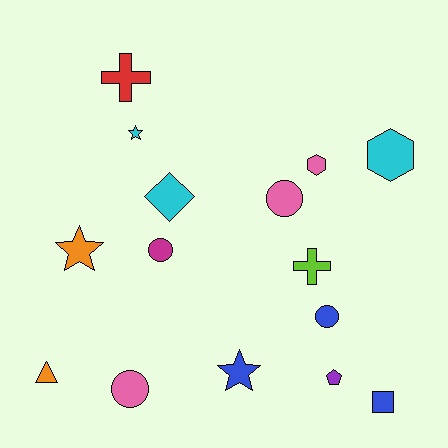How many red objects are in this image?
There is 1 red object.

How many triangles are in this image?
There is 1 triangle.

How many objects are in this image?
There are 15 objects.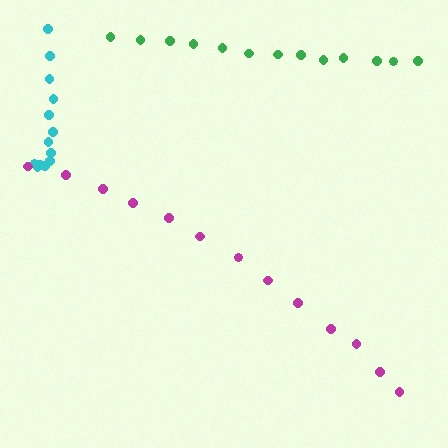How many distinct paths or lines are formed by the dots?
There are 3 distinct paths.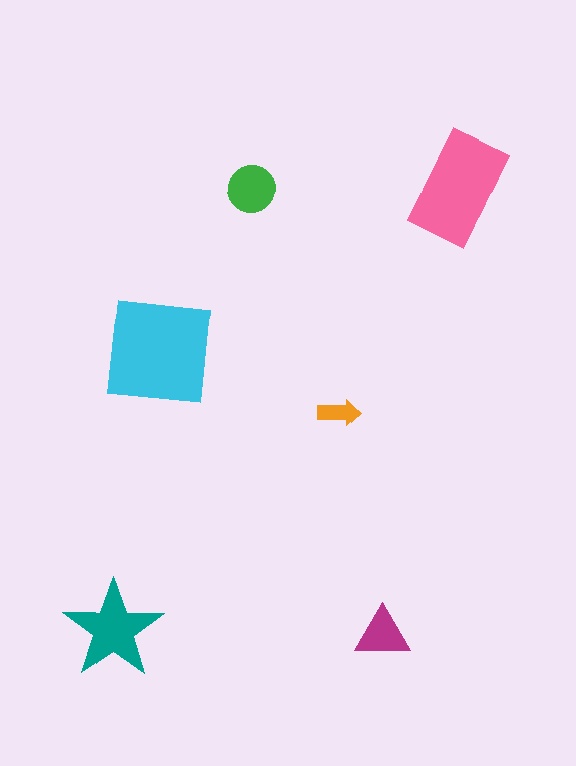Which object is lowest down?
The magenta triangle is bottommost.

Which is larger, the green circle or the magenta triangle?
The green circle.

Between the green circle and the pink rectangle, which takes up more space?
The pink rectangle.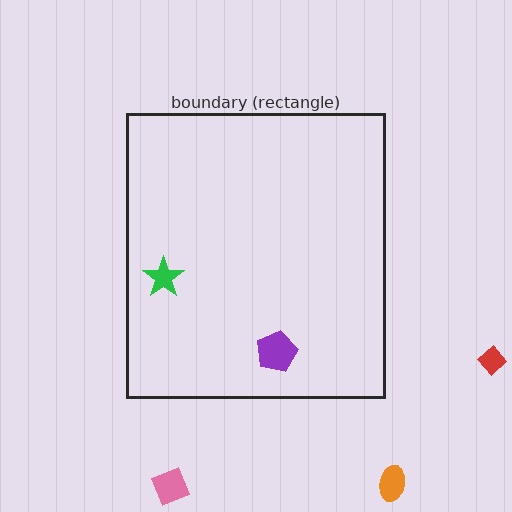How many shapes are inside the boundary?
2 inside, 3 outside.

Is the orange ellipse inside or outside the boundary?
Outside.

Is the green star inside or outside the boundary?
Inside.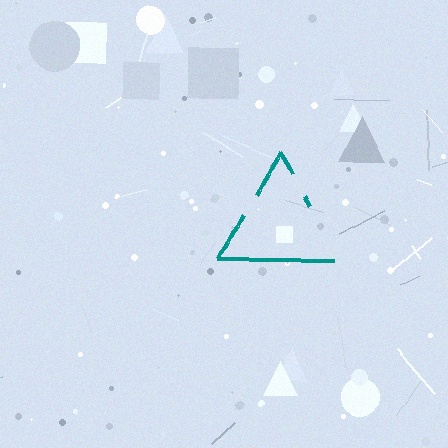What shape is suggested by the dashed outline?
The dashed outline suggests a triangle.